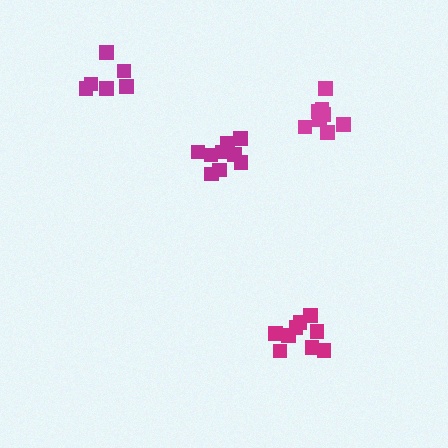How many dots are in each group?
Group 1: 9 dots, Group 2: 9 dots, Group 3: 8 dots, Group 4: 6 dots (32 total).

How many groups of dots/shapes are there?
There are 4 groups.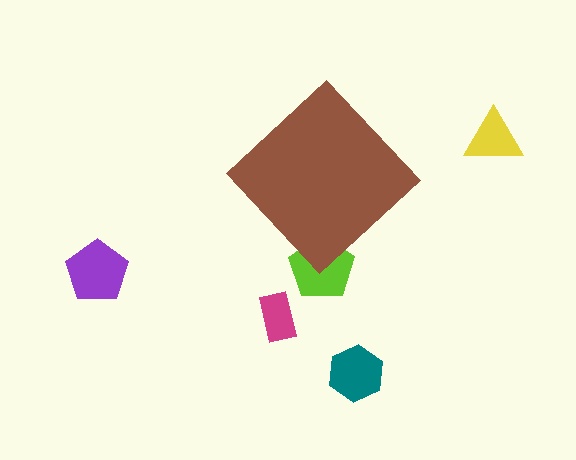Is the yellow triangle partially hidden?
No, the yellow triangle is fully visible.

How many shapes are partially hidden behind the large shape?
1 shape is partially hidden.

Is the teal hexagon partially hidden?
No, the teal hexagon is fully visible.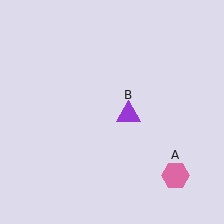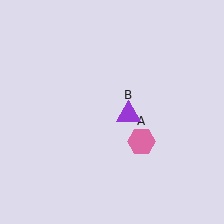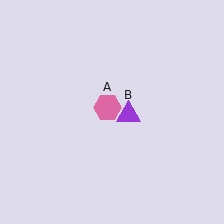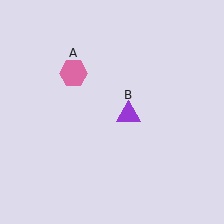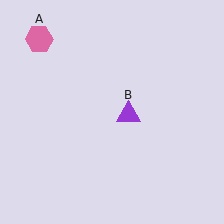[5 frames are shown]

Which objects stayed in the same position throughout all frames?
Purple triangle (object B) remained stationary.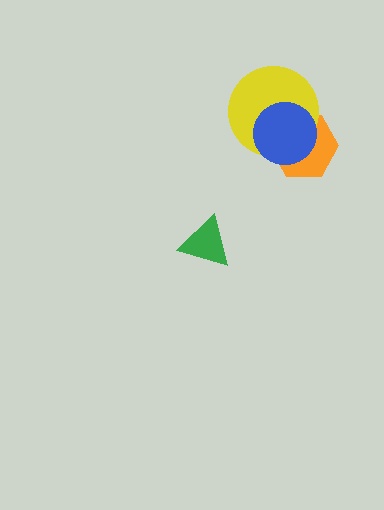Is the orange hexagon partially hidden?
Yes, it is partially covered by another shape.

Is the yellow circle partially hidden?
Yes, it is partially covered by another shape.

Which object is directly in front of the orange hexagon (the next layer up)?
The yellow circle is directly in front of the orange hexagon.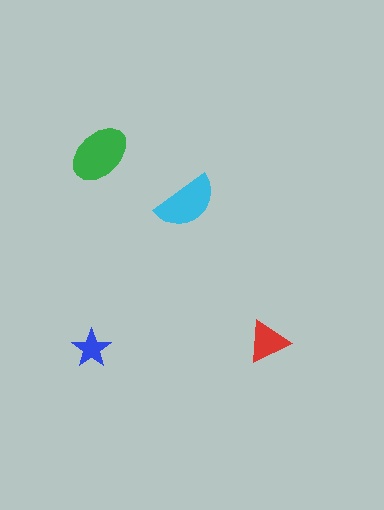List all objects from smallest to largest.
The blue star, the red triangle, the cyan semicircle, the green ellipse.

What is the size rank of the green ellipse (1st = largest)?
1st.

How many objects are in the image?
There are 4 objects in the image.